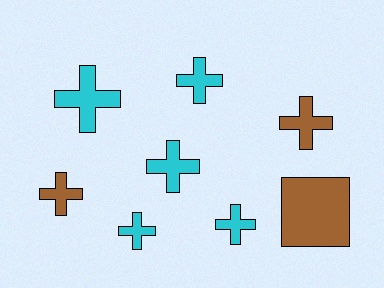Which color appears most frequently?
Cyan, with 5 objects.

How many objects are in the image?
There are 8 objects.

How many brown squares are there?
There is 1 brown square.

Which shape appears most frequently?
Cross, with 7 objects.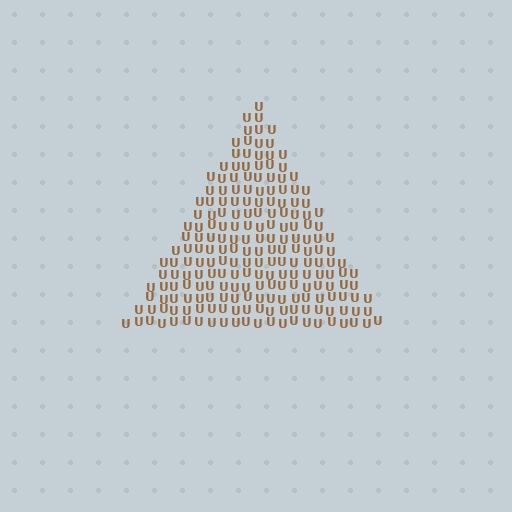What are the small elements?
The small elements are letter U's.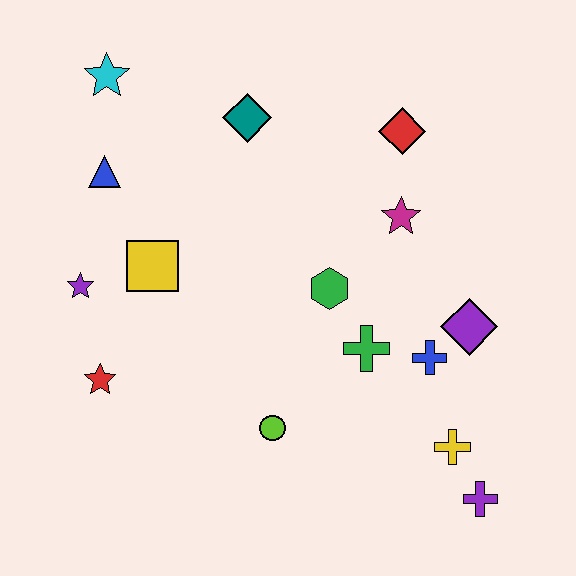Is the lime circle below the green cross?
Yes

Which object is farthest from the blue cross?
The cyan star is farthest from the blue cross.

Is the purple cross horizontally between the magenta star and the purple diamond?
No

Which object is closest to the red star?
The purple star is closest to the red star.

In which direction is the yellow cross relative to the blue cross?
The yellow cross is below the blue cross.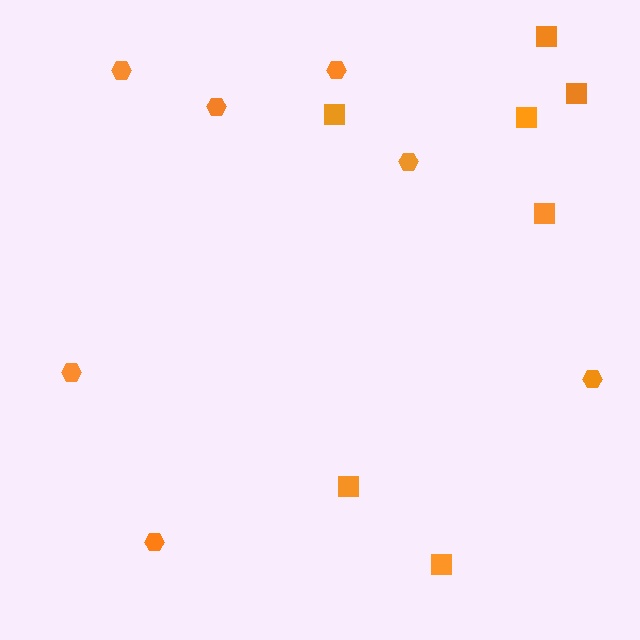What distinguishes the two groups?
There are 2 groups: one group of hexagons (7) and one group of squares (7).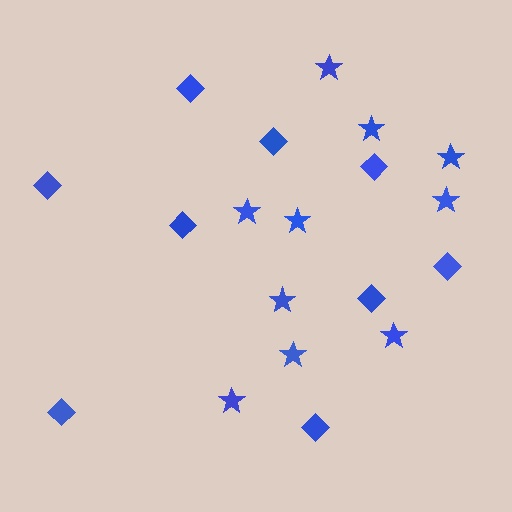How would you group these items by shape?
There are 2 groups: one group of stars (10) and one group of diamonds (9).